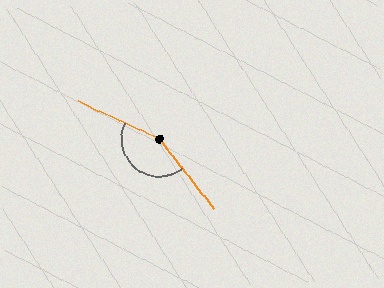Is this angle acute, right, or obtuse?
It is obtuse.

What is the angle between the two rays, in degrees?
Approximately 153 degrees.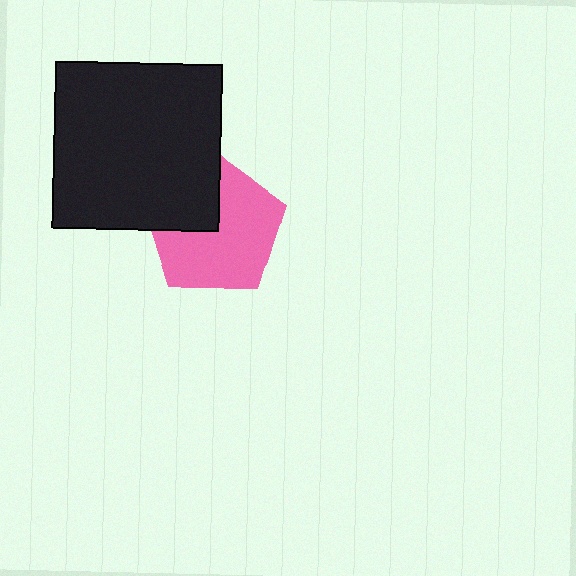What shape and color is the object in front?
The object in front is a black square.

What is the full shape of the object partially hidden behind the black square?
The partially hidden object is a pink pentagon.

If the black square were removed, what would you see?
You would see the complete pink pentagon.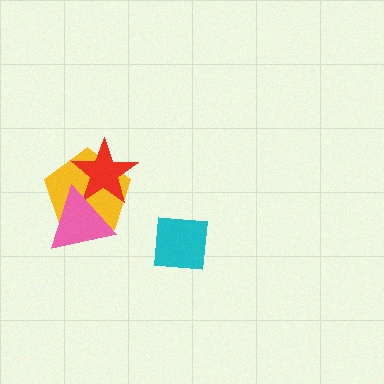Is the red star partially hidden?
Yes, it is partially covered by another shape.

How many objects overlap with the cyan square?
0 objects overlap with the cyan square.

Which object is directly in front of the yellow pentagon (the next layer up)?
The red star is directly in front of the yellow pentagon.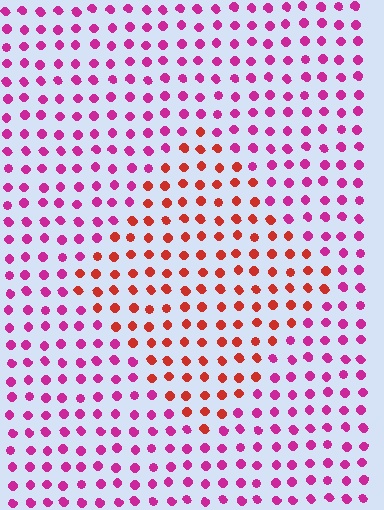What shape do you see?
I see a diamond.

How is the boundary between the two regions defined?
The boundary is defined purely by a slight shift in hue (about 45 degrees). Spacing, size, and orientation are identical on both sides.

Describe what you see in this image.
The image is filled with small magenta elements in a uniform arrangement. A diamond-shaped region is visible where the elements are tinted to a slightly different hue, forming a subtle color boundary.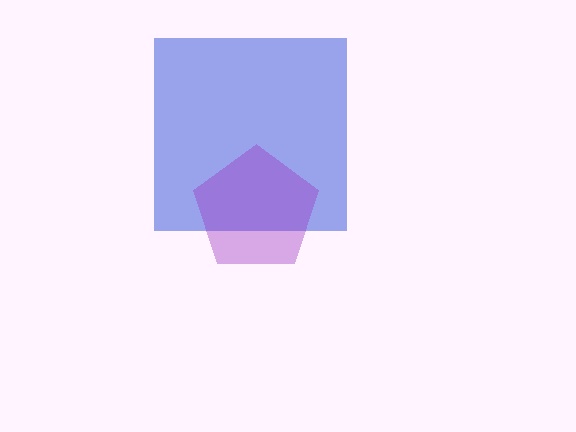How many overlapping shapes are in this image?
There are 2 overlapping shapes in the image.